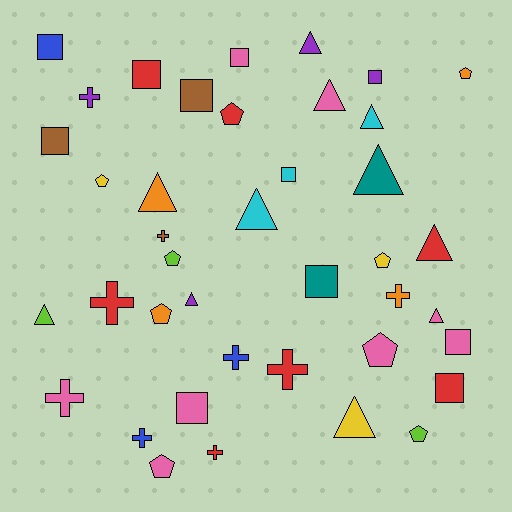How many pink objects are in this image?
There are 8 pink objects.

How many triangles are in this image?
There are 11 triangles.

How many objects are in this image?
There are 40 objects.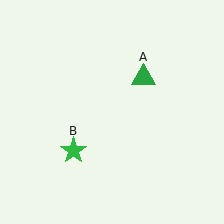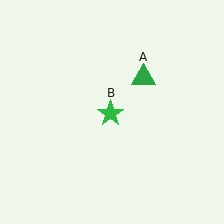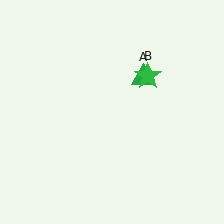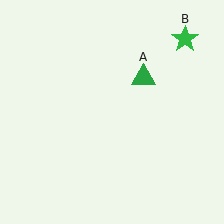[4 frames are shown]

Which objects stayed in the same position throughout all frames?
Green triangle (object A) remained stationary.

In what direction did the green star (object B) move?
The green star (object B) moved up and to the right.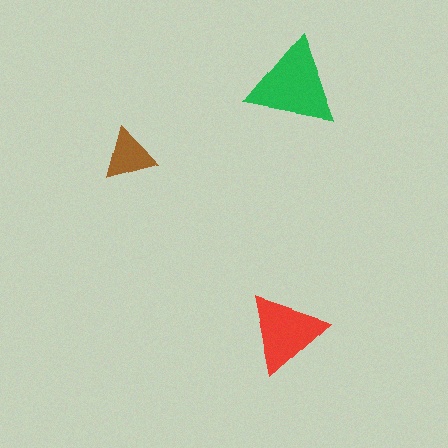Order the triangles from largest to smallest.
the green one, the red one, the brown one.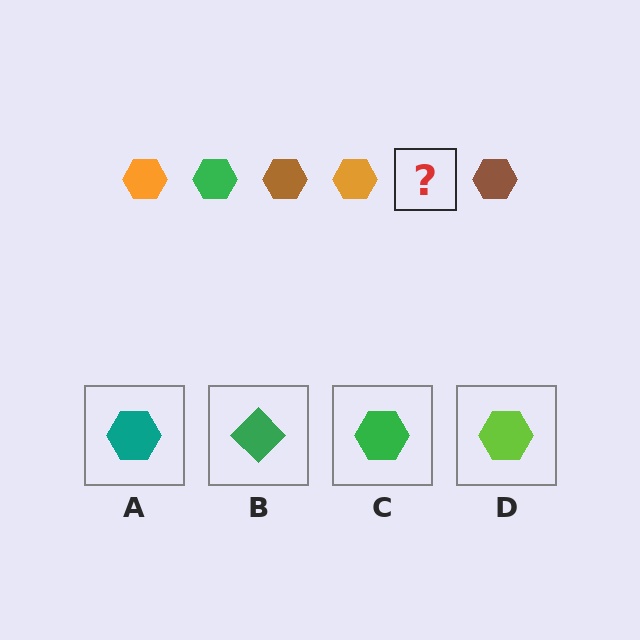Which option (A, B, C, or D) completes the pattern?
C.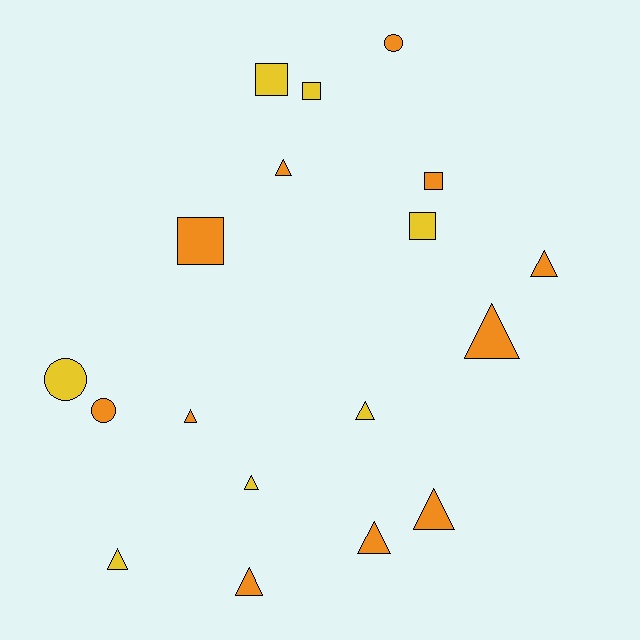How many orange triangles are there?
There are 7 orange triangles.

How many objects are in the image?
There are 18 objects.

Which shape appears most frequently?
Triangle, with 10 objects.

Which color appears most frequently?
Orange, with 11 objects.